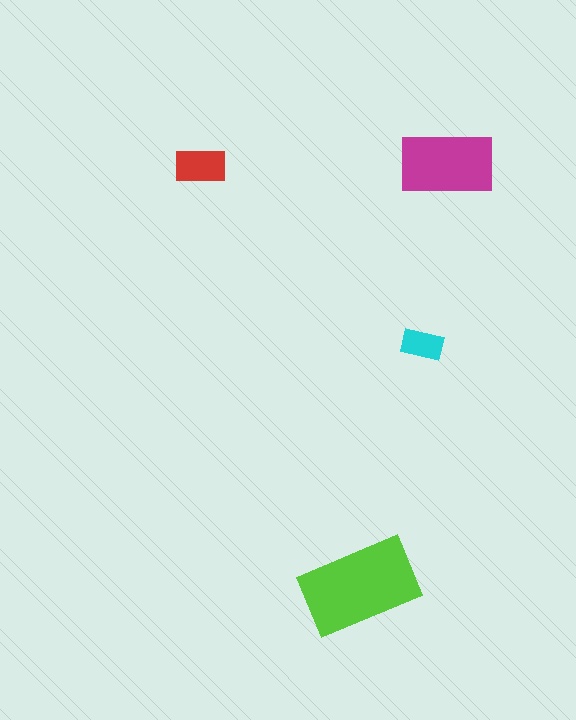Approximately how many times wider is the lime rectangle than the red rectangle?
About 2.5 times wider.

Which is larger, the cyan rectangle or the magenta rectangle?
The magenta one.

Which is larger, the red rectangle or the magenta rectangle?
The magenta one.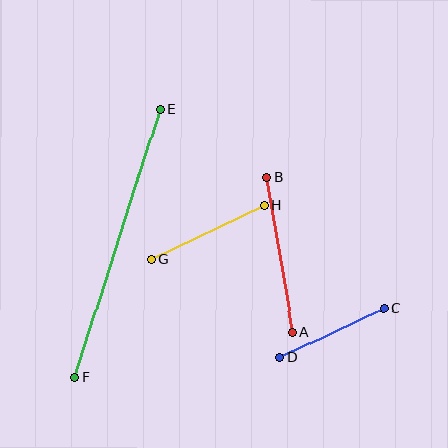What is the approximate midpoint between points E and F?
The midpoint is at approximately (117, 243) pixels.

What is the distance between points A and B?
The distance is approximately 157 pixels.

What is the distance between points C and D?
The distance is approximately 115 pixels.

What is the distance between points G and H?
The distance is approximately 125 pixels.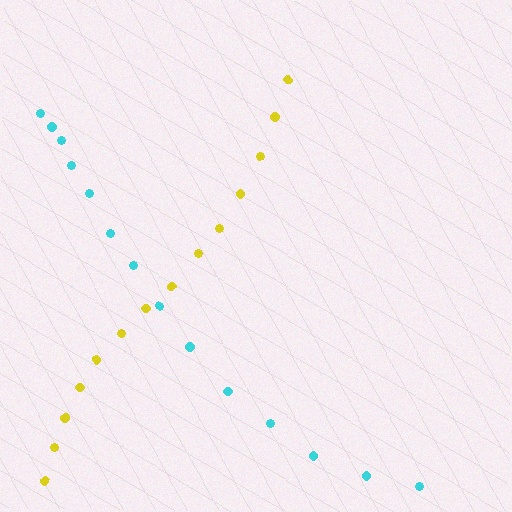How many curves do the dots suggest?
There are 2 distinct paths.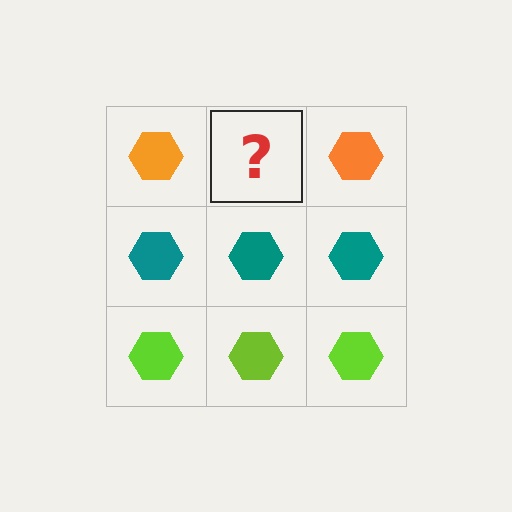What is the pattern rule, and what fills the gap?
The rule is that each row has a consistent color. The gap should be filled with an orange hexagon.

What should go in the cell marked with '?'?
The missing cell should contain an orange hexagon.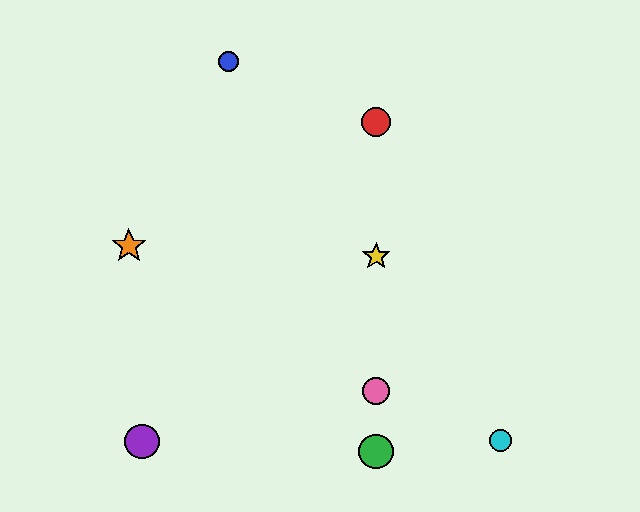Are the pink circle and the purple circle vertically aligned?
No, the pink circle is at x≈376 and the purple circle is at x≈142.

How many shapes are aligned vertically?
4 shapes (the red circle, the green circle, the yellow star, the pink circle) are aligned vertically.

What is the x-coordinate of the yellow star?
The yellow star is at x≈376.